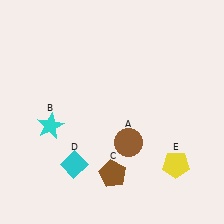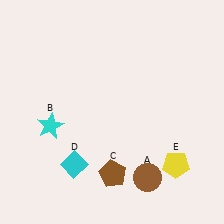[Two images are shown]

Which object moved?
The brown circle (A) moved down.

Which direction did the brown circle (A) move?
The brown circle (A) moved down.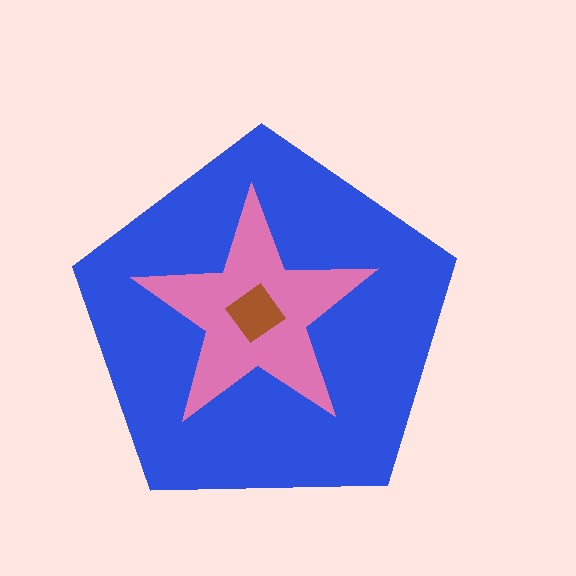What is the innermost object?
The brown diamond.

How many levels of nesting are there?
3.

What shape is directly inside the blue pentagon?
The pink star.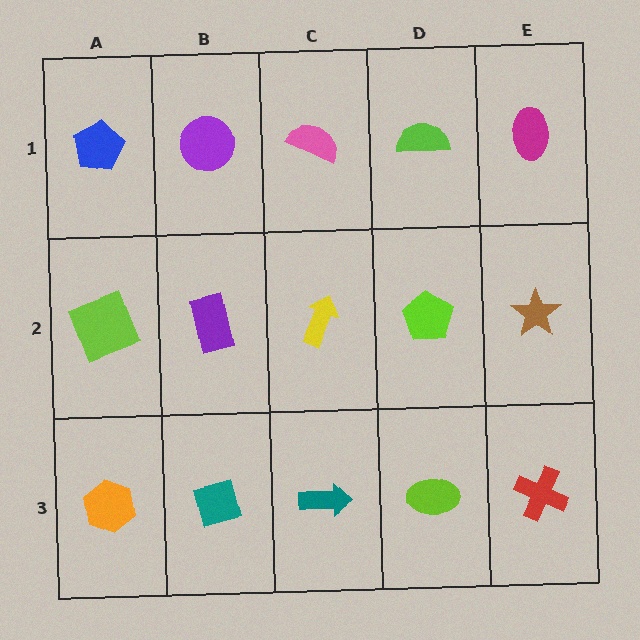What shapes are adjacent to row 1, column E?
A brown star (row 2, column E), a lime semicircle (row 1, column D).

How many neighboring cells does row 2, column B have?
4.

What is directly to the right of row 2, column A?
A purple rectangle.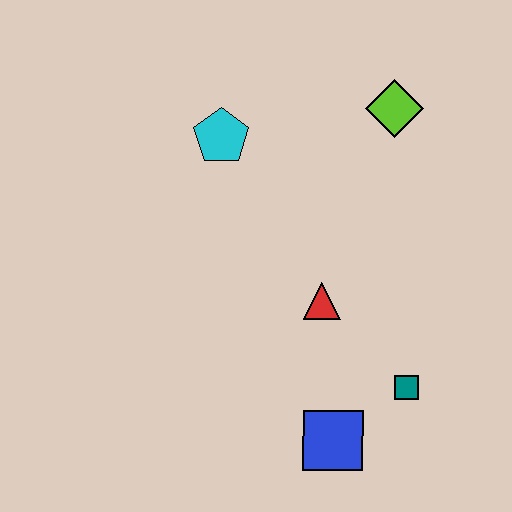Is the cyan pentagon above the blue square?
Yes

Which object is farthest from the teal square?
The cyan pentagon is farthest from the teal square.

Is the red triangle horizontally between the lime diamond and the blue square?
No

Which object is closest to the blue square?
The teal square is closest to the blue square.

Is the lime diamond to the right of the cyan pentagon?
Yes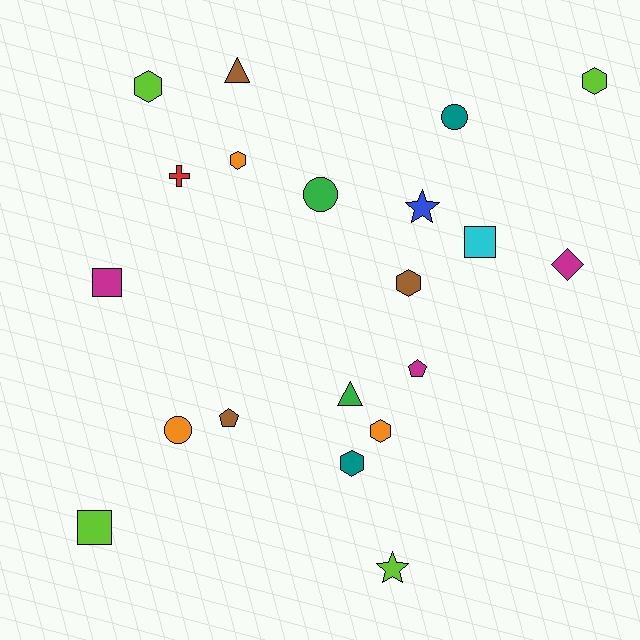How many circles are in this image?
There are 3 circles.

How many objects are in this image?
There are 20 objects.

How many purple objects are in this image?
There are no purple objects.